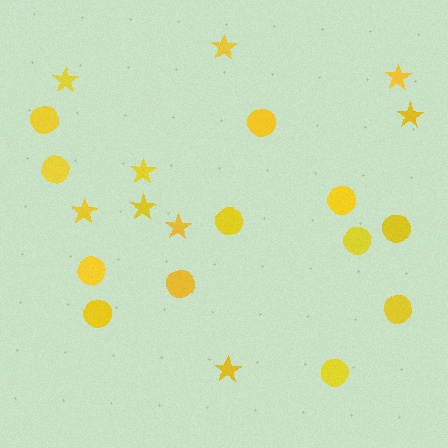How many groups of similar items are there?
There are 2 groups: one group of circles (12) and one group of stars (9).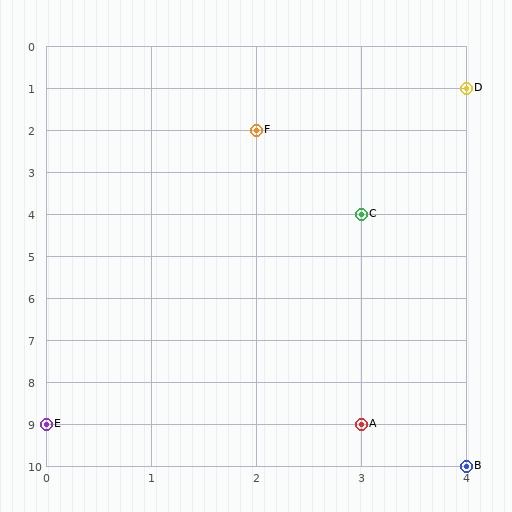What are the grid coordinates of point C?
Point C is at grid coordinates (3, 4).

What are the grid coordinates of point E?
Point E is at grid coordinates (0, 9).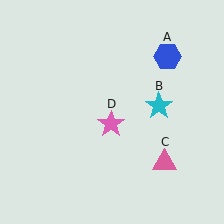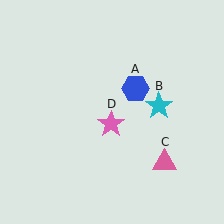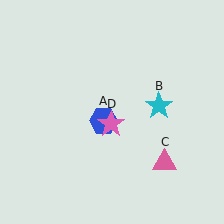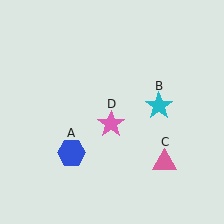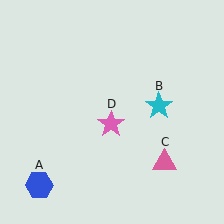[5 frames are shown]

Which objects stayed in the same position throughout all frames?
Cyan star (object B) and pink triangle (object C) and pink star (object D) remained stationary.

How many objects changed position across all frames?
1 object changed position: blue hexagon (object A).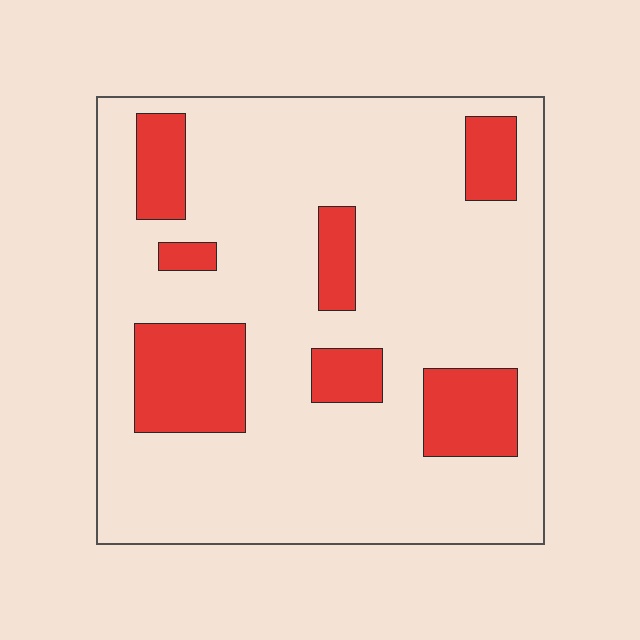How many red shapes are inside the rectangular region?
7.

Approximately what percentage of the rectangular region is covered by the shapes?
Approximately 20%.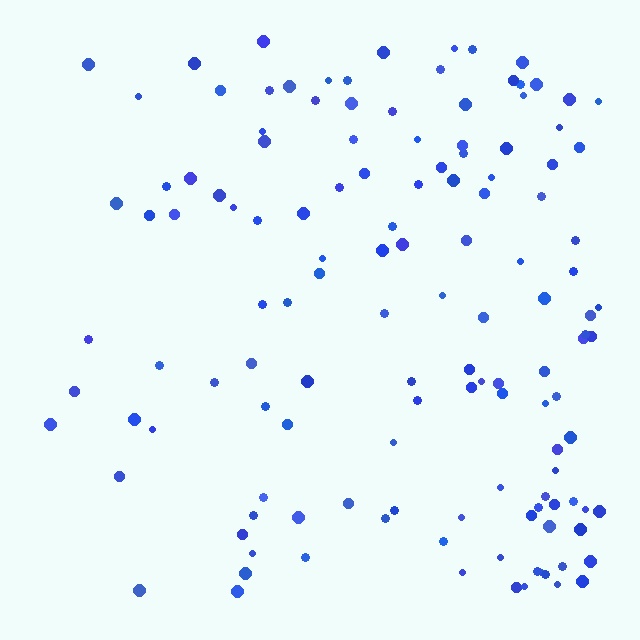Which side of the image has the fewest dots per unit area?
The left.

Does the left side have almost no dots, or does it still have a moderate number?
Still a moderate number, just noticeably fewer than the right.